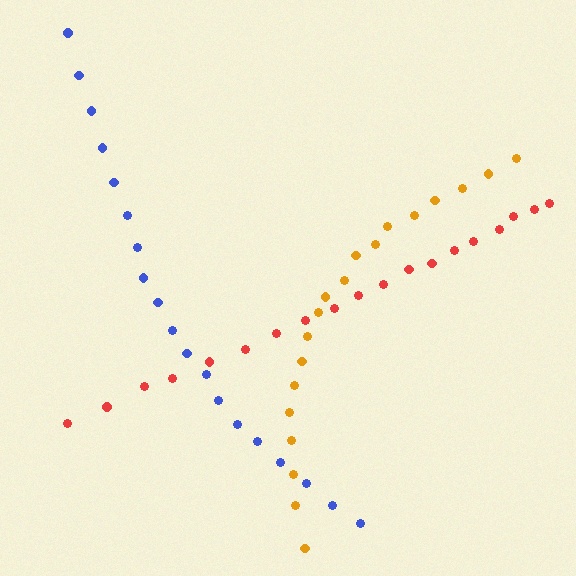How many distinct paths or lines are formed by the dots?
There are 3 distinct paths.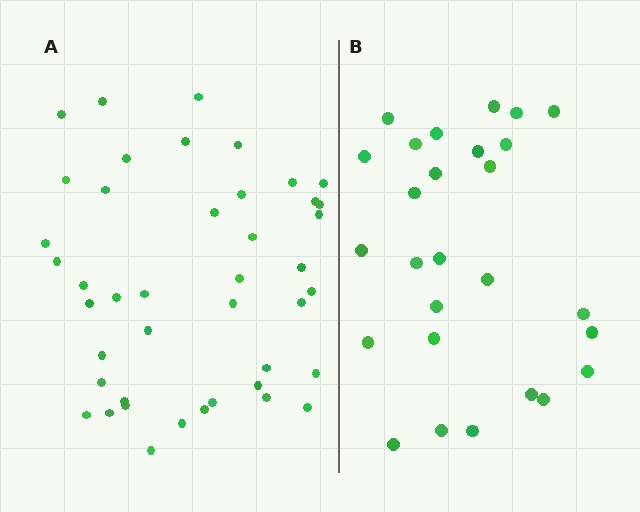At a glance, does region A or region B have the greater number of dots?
Region A (the left region) has more dots.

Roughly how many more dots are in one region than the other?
Region A has approximately 15 more dots than region B.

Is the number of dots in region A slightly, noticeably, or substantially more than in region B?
Region A has substantially more. The ratio is roughly 1.6 to 1.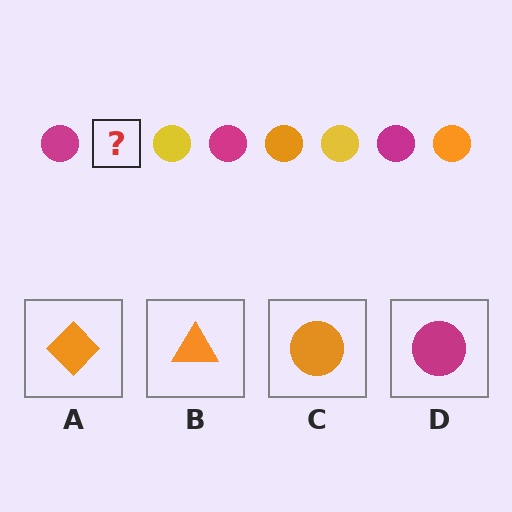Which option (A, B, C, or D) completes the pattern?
C.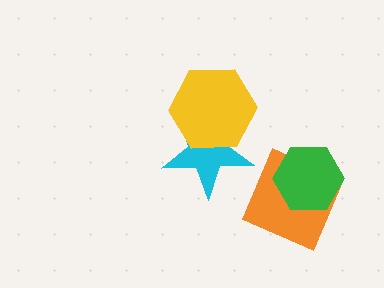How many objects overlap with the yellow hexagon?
1 object overlaps with the yellow hexagon.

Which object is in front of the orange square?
The green hexagon is in front of the orange square.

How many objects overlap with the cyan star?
1 object overlaps with the cyan star.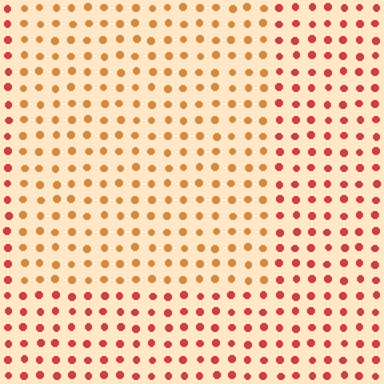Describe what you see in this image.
The image is filled with small red elements in a uniform arrangement. A rectangle-shaped region is visible where the elements are tinted to a slightly different hue, forming a subtle color boundary.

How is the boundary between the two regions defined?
The boundary is defined purely by a slight shift in hue (about 31 degrees). Spacing, size, and orientation are identical on both sides.